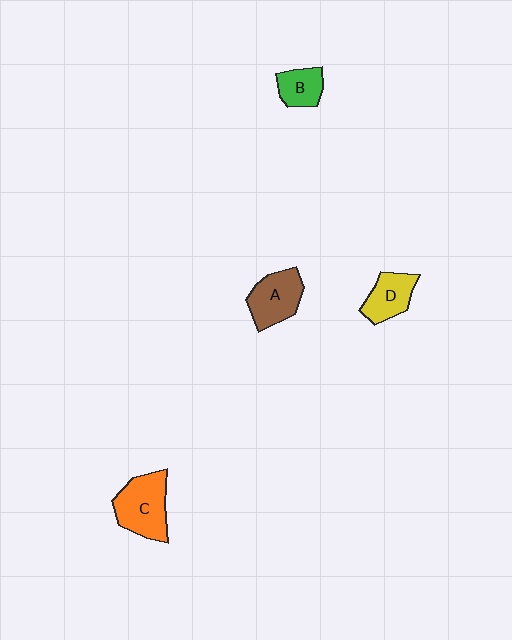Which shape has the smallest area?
Shape B (green).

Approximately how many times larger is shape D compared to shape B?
Approximately 1.2 times.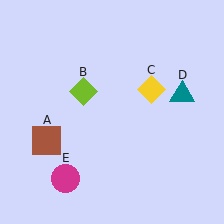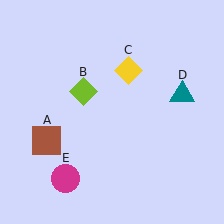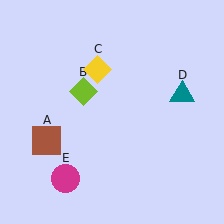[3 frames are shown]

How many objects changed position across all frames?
1 object changed position: yellow diamond (object C).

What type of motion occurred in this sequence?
The yellow diamond (object C) rotated counterclockwise around the center of the scene.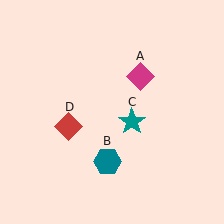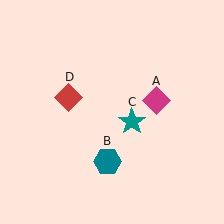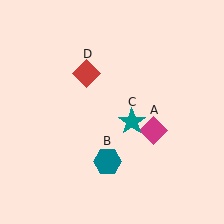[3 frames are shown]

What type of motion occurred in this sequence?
The magenta diamond (object A), red diamond (object D) rotated clockwise around the center of the scene.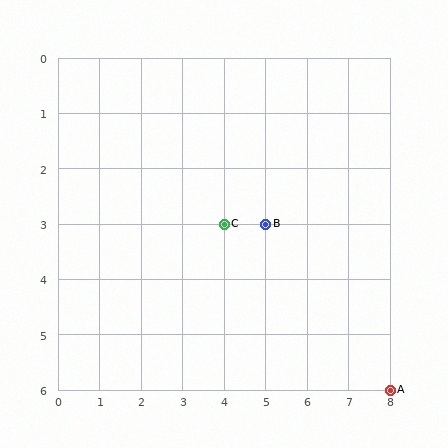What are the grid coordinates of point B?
Point B is at grid coordinates (5, 3).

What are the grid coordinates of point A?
Point A is at grid coordinates (8, 6).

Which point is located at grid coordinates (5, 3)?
Point B is at (5, 3).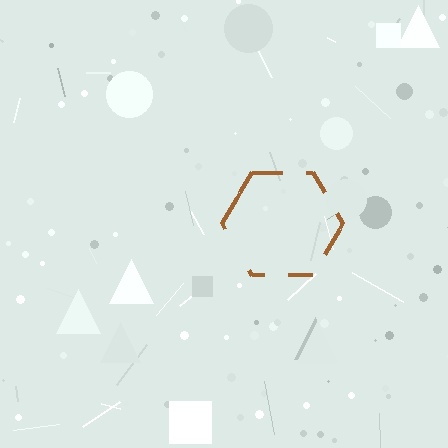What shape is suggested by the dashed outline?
The dashed outline suggests a hexagon.